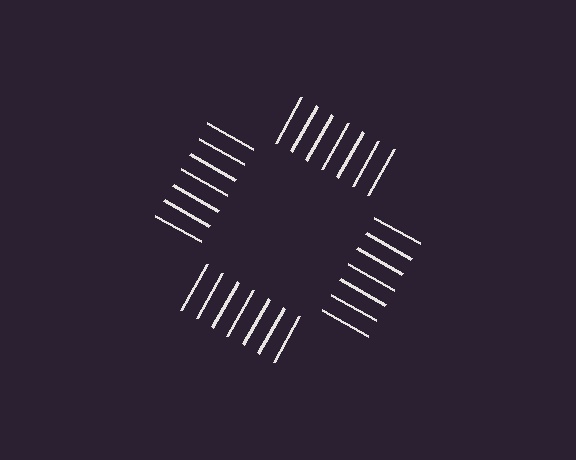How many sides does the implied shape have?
4 sides — the line-ends trace a square.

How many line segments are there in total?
28 — 7 along each of the 4 edges.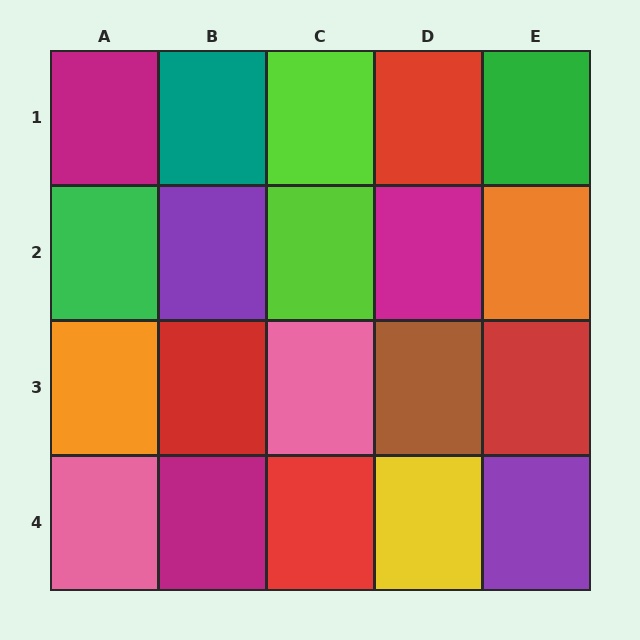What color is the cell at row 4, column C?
Red.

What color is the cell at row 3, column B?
Red.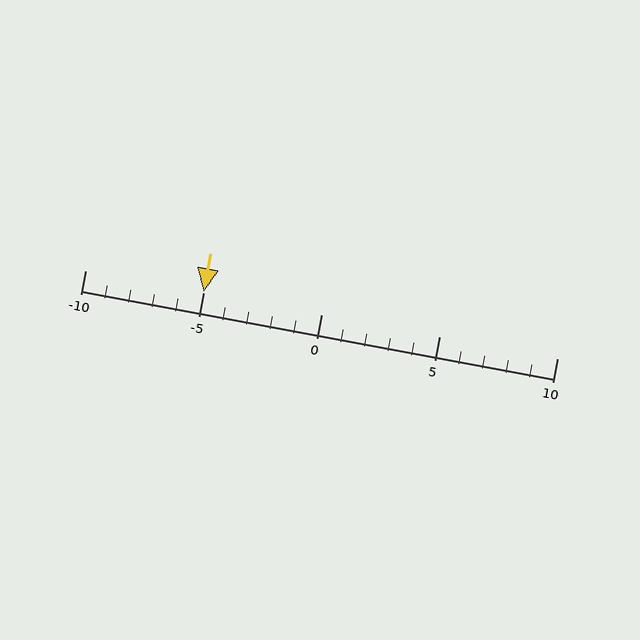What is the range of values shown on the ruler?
The ruler shows values from -10 to 10.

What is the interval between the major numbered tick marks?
The major tick marks are spaced 5 units apart.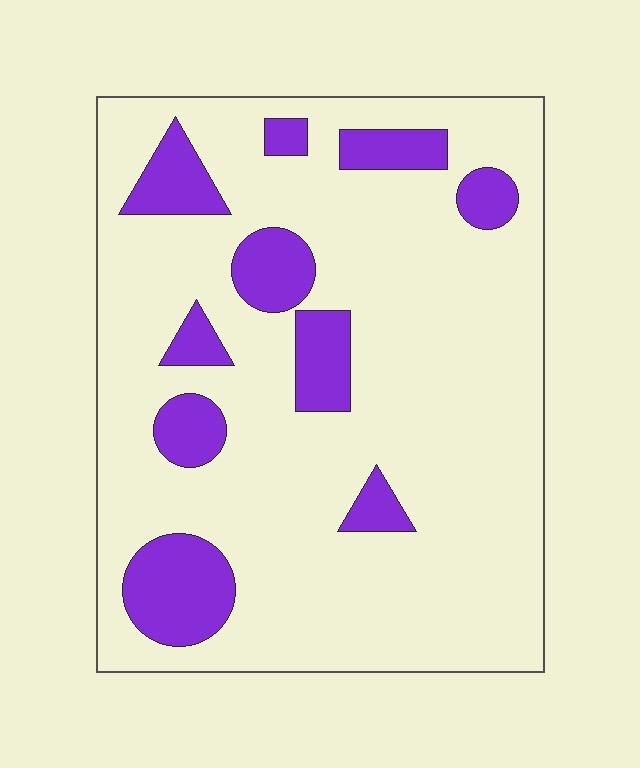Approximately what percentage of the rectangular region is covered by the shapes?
Approximately 20%.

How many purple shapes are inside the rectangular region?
10.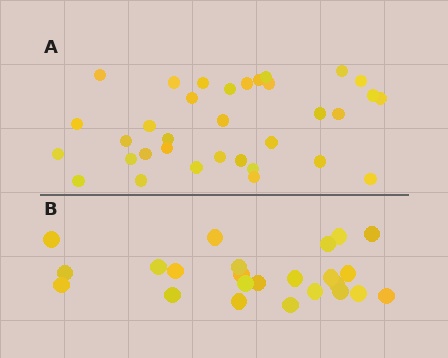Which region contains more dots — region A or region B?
Region A (the top region) has more dots.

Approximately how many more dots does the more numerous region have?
Region A has roughly 10 or so more dots than region B.